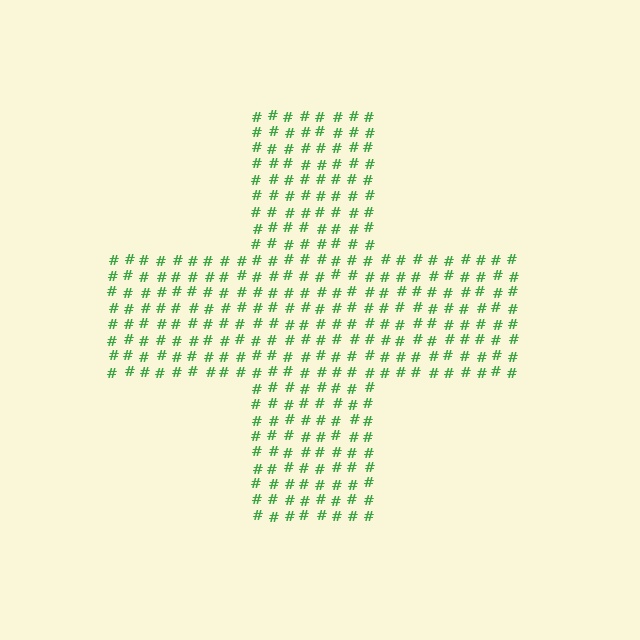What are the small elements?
The small elements are hash symbols.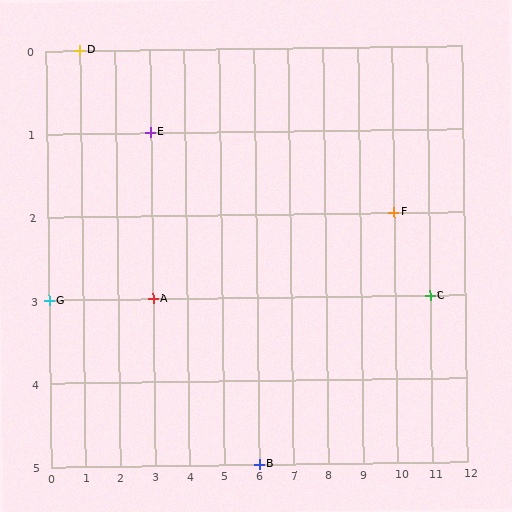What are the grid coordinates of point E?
Point E is at grid coordinates (3, 1).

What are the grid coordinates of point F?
Point F is at grid coordinates (10, 2).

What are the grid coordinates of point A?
Point A is at grid coordinates (3, 3).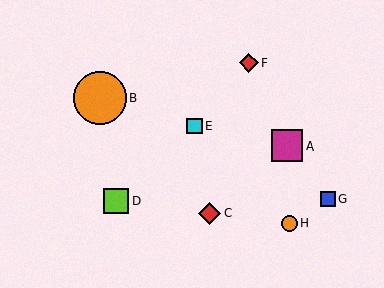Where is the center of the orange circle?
The center of the orange circle is at (100, 97).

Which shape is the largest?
The orange circle (labeled B) is the largest.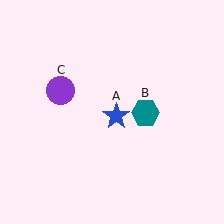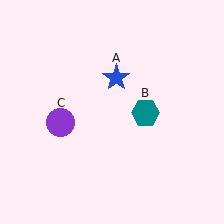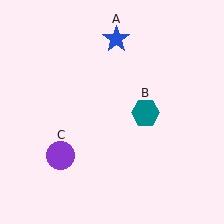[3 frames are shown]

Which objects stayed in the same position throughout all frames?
Teal hexagon (object B) remained stationary.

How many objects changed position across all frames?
2 objects changed position: blue star (object A), purple circle (object C).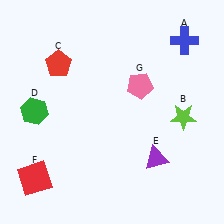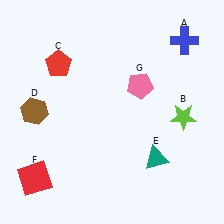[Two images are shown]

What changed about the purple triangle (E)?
In Image 1, E is purple. In Image 2, it changed to teal.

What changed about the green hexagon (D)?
In Image 1, D is green. In Image 2, it changed to brown.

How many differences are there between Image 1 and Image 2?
There are 2 differences between the two images.